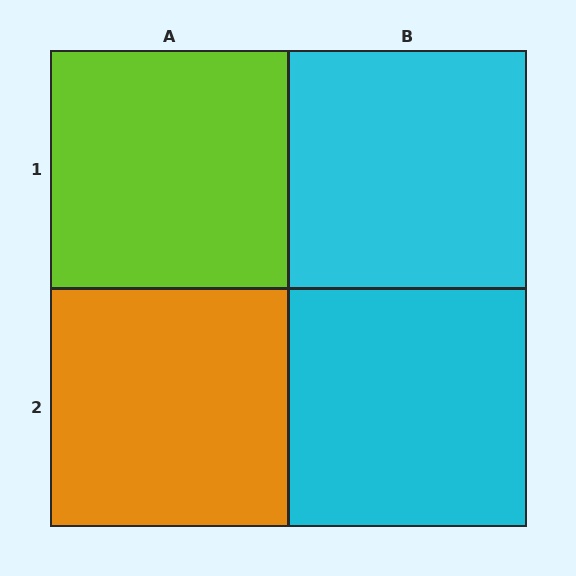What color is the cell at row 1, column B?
Cyan.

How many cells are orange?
1 cell is orange.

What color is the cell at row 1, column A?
Lime.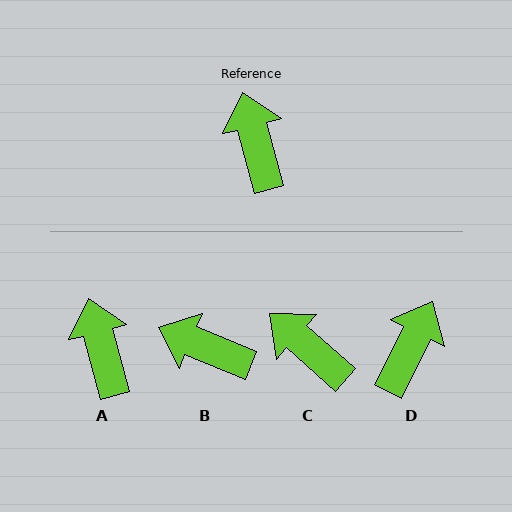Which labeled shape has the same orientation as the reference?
A.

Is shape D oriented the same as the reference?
No, it is off by about 42 degrees.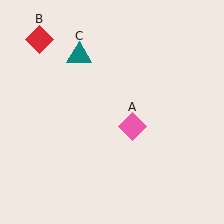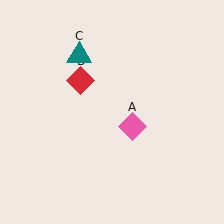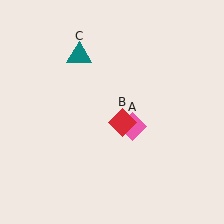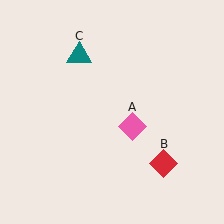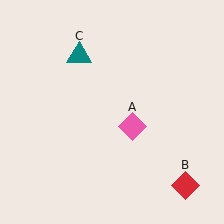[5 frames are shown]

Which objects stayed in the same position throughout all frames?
Pink diamond (object A) and teal triangle (object C) remained stationary.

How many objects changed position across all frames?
1 object changed position: red diamond (object B).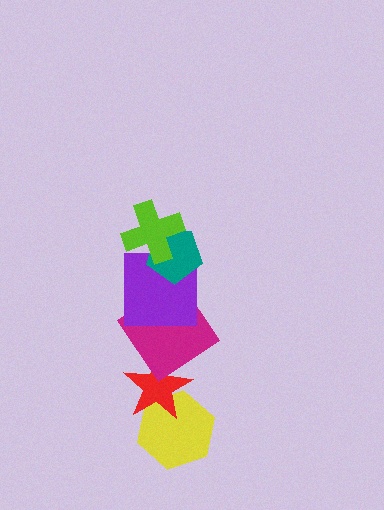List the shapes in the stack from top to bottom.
From top to bottom: the lime cross, the teal pentagon, the purple square, the magenta diamond, the red star, the yellow hexagon.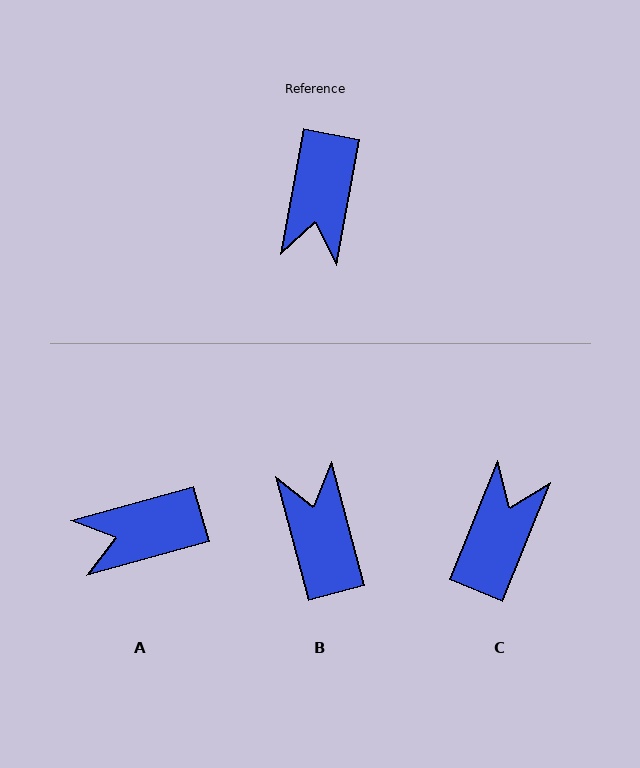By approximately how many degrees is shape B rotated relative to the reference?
Approximately 155 degrees clockwise.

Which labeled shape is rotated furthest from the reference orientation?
C, about 168 degrees away.